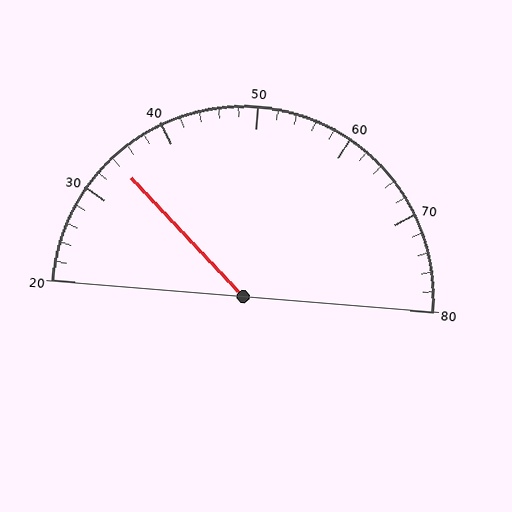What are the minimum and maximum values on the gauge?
The gauge ranges from 20 to 80.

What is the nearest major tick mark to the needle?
The nearest major tick mark is 30.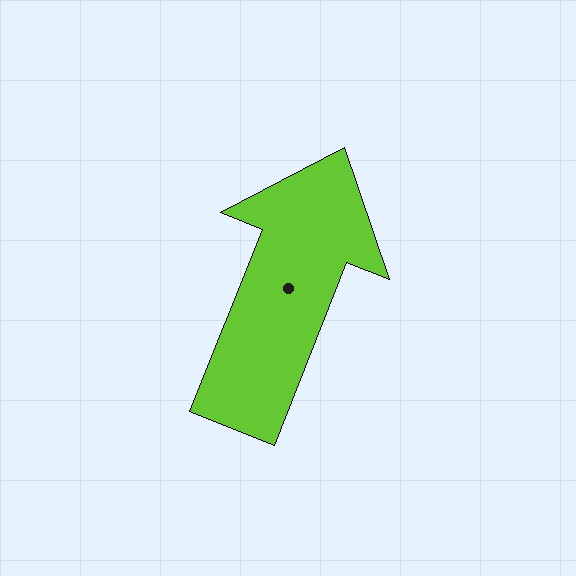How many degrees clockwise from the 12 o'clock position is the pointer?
Approximately 22 degrees.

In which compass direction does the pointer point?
North.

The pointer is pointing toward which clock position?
Roughly 1 o'clock.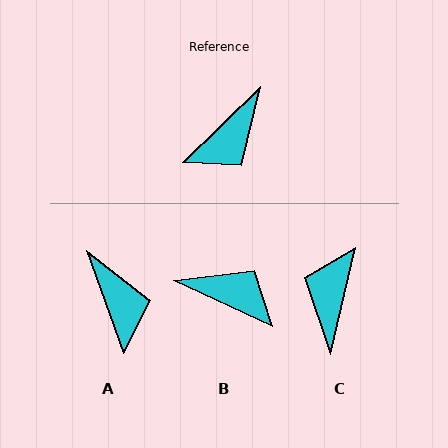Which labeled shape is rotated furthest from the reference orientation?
C, about 148 degrees away.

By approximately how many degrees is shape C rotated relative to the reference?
Approximately 148 degrees clockwise.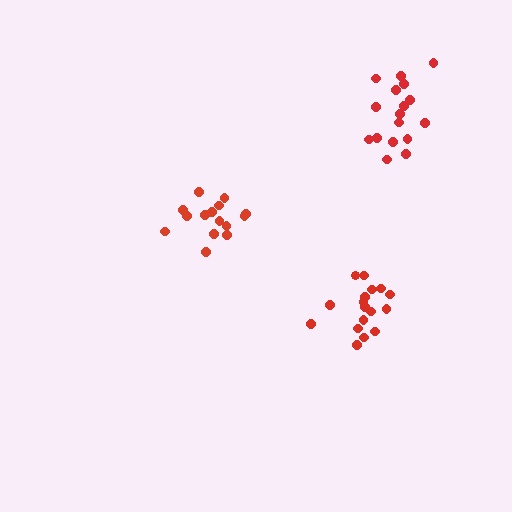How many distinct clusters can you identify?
There are 3 distinct clusters.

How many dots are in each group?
Group 1: 16 dots, Group 2: 17 dots, Group 3: 17 dots (50 total).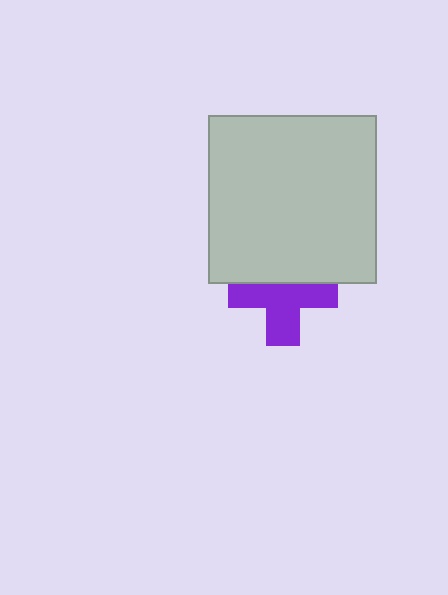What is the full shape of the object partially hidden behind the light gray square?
The partially hidden object is a purple cross.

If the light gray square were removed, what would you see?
You would see the complete purple cross.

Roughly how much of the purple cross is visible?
About half of it is visible (roughly 64%).